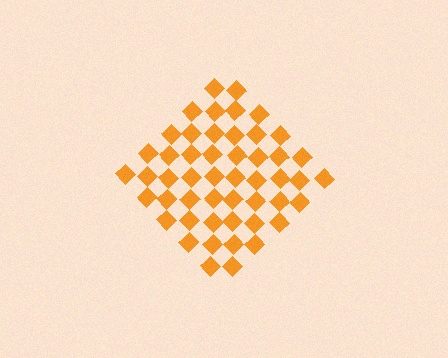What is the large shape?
The large shape is a diamond.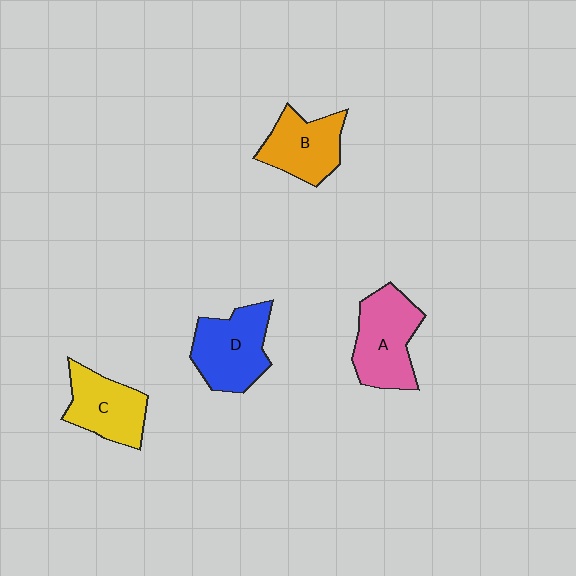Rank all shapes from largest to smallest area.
From largest to smallest: A (pink), D (blue), C (yellow), B (orange).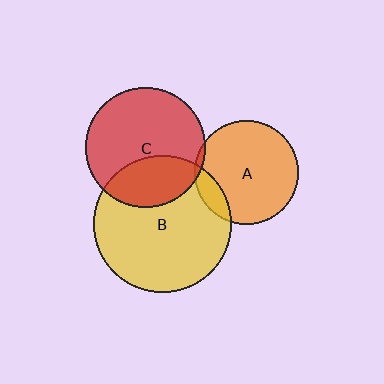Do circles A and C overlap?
Yes.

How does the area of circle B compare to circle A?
Approximately 1.7 times.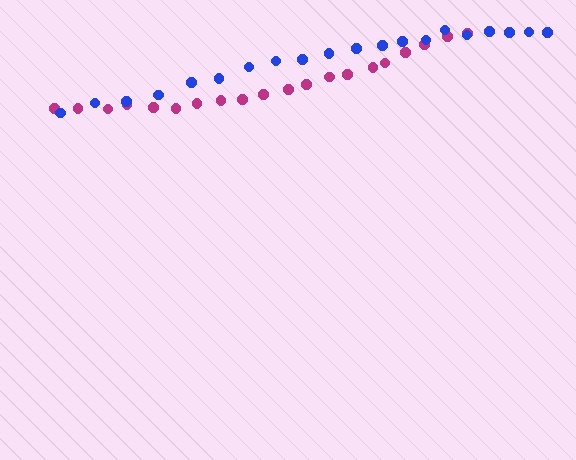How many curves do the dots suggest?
There are 2 distinct paths.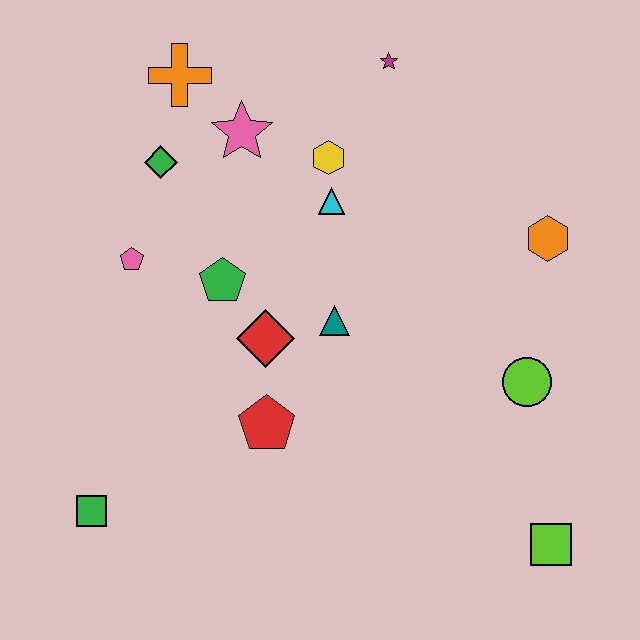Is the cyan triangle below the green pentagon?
No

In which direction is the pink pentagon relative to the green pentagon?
The pink pentagon is to the left of the green pentagon.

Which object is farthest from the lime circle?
The orange cross is farthest from the lime circle.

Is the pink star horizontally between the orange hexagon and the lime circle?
No